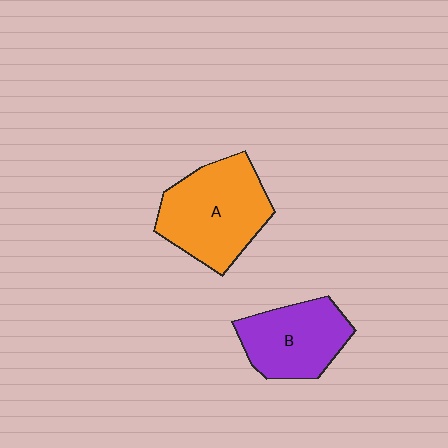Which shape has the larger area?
Shape A (orange).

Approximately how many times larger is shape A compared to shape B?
Approximately 1.3 times.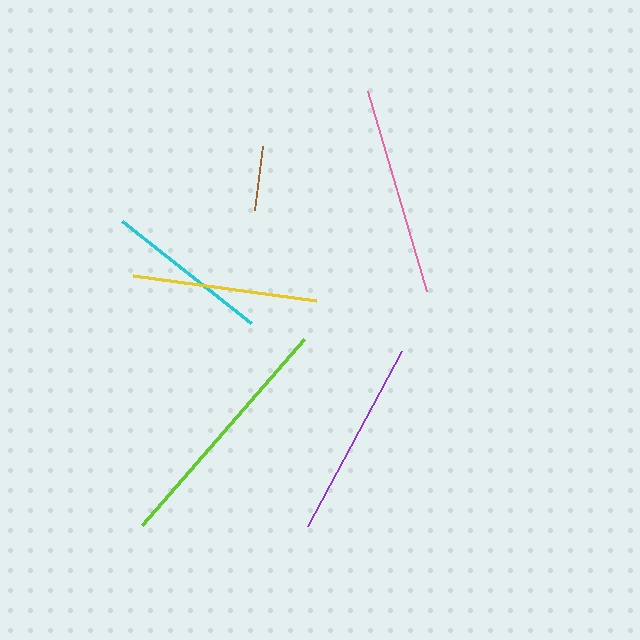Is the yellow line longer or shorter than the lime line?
The lime line is longer than the yellow line.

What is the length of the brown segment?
The brown segment is approximately 64 pixels long.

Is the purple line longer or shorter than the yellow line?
The purple line is longer than the yellow line.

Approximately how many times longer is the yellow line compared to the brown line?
The yellow line is approximately 2.9 times the length of the brown line.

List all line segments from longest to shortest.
From longest to shortest: lime, pink, purple, yellow, cyan, brown.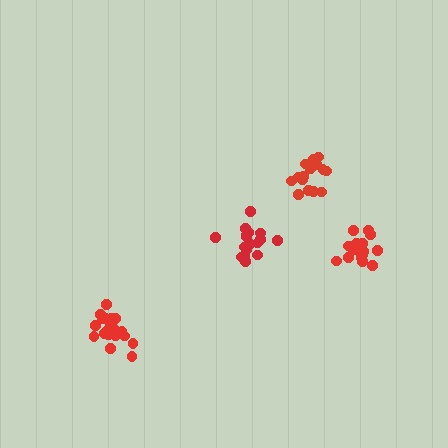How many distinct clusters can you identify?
There are 4 distinct clusters.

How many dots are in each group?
Group 1: 16 dots, Group 2: 21 dots, Group 3: 17 dots, Group 4: 18 dots (72 total).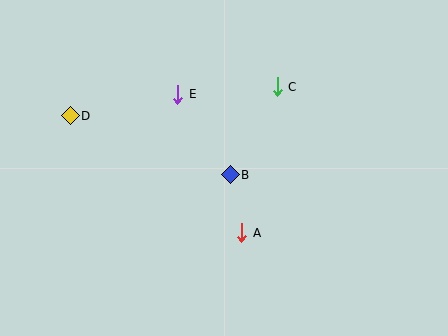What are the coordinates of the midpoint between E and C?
The midpoint between E and C is at (228, 91).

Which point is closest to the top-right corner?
Point C is closest to the top-right corner.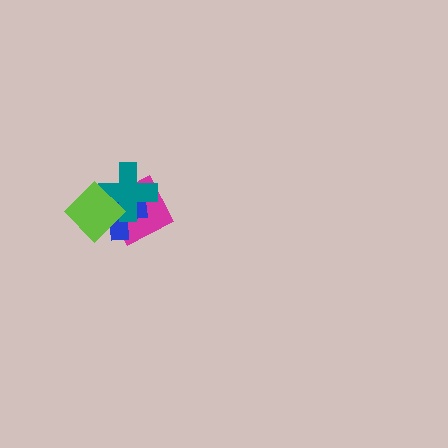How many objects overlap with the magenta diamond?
3 objects overlap with the magenta diamond.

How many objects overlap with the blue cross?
3 objects overlap with the blue cross.